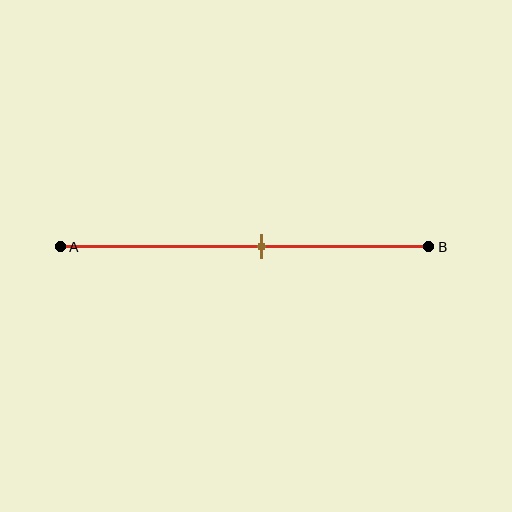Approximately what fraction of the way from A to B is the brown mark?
The brown mark is approximately 55% of the way from A to B.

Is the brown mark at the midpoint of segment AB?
No, the mark is at about 55% from A, not at the 50% midpoint.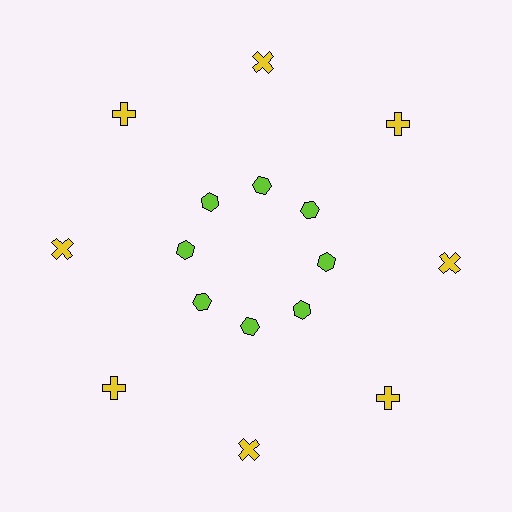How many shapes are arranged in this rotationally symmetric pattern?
There are 16 shapes, arranged in 8 groups of 2.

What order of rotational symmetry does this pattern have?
This pattern has 8-fold rotational symmetry.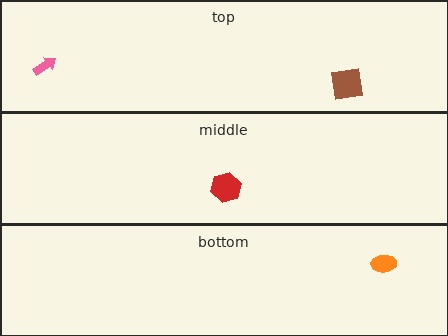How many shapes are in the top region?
2.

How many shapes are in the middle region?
1.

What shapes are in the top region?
The pink arrow, the brown square.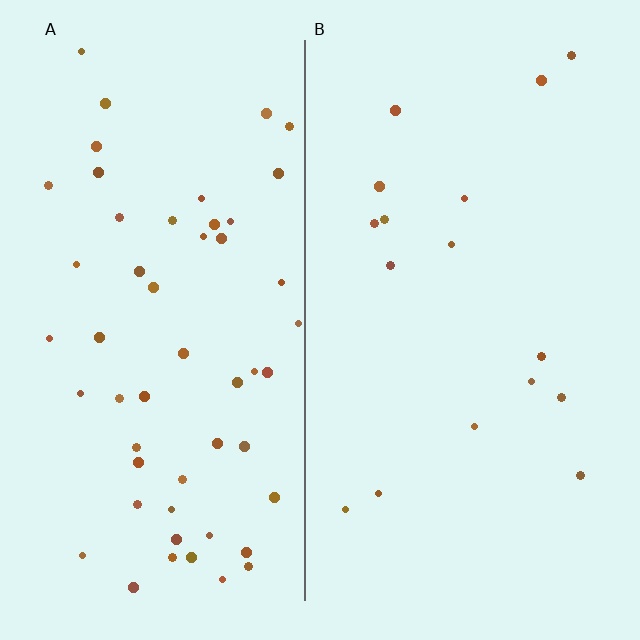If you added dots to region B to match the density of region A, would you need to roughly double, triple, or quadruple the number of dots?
Approximately triple.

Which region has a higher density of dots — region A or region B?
A (the left).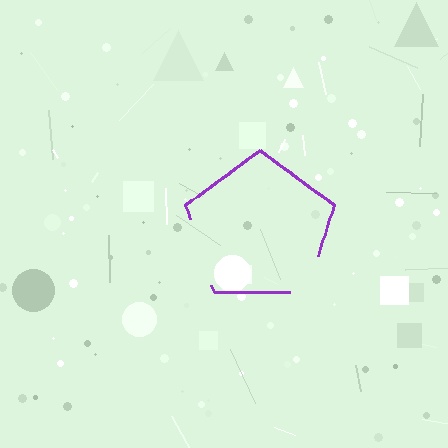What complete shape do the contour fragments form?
The contour fragments form a pentagon.